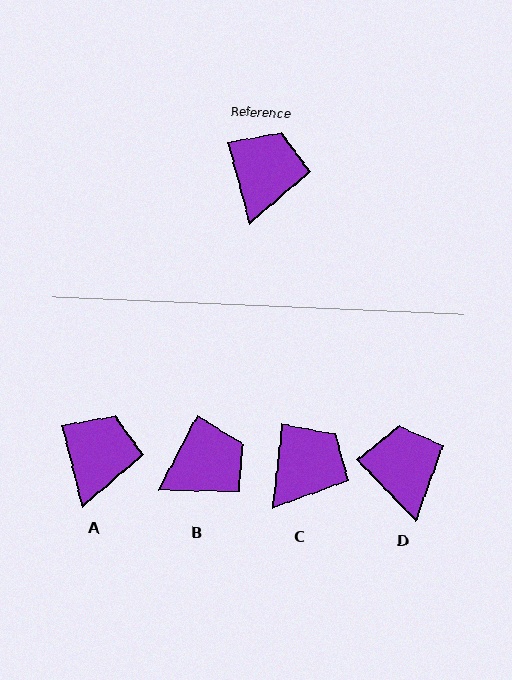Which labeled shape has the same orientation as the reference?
A.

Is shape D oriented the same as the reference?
No, it is off by about 29 degrees.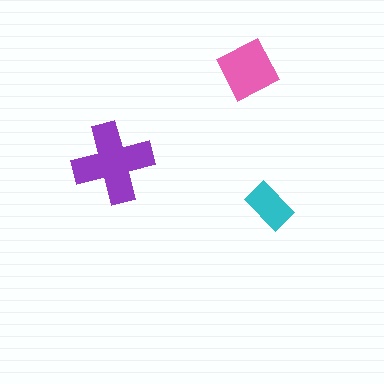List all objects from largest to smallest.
The purple cross, the pink diamond, the cyan rectangle.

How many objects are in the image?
There are 3 objects in the image.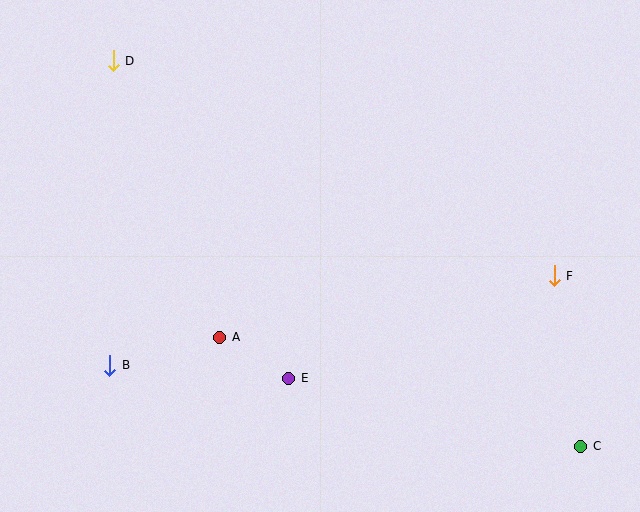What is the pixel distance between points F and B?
The distance between F and B is 454 pixels.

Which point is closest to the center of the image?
Point E at (289, 378) is closest to the center.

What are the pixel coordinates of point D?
Point D is at (113, 61).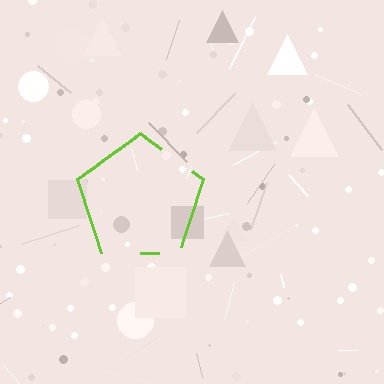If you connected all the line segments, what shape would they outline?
They would outline a pentagon.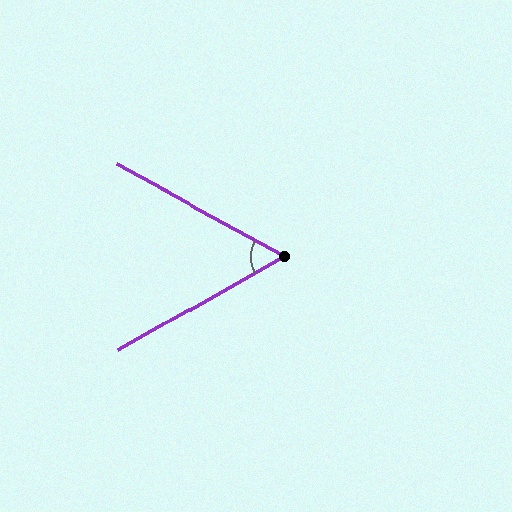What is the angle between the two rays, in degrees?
Approximately 58 degrees.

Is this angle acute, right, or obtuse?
It is acute.